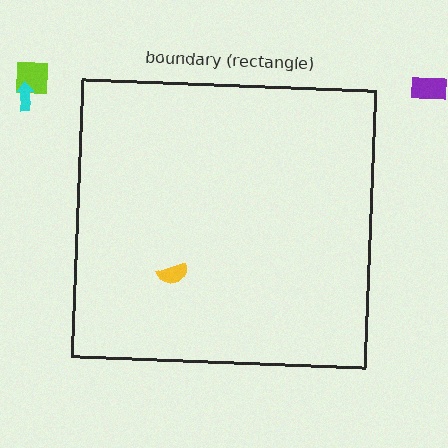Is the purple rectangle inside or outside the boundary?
Outside.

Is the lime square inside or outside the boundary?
Outside.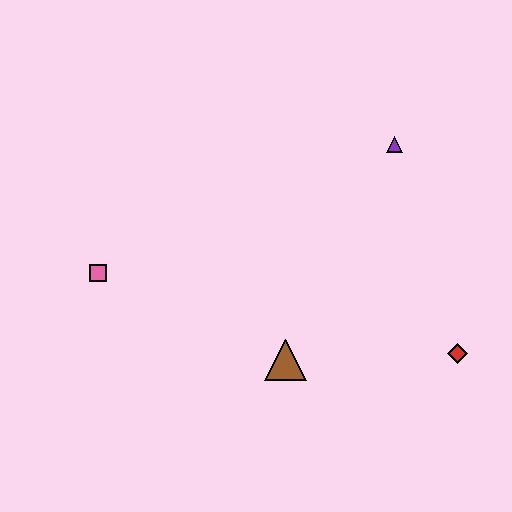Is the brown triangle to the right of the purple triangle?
No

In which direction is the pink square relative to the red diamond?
The pink square is to the left of the red diamond.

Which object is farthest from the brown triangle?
The purple triangle is farthest from the brown triangle.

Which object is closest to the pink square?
The brown triangle is closest to the pink square.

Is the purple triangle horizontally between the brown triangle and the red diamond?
Yes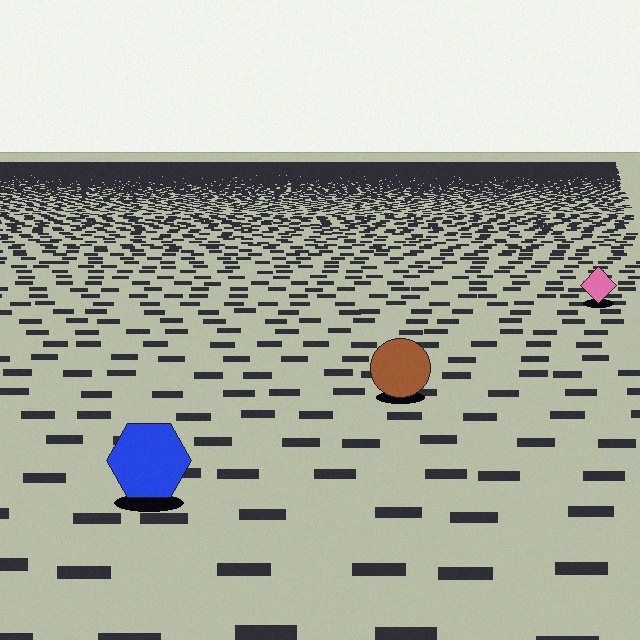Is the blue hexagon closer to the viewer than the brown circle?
Yes. The blue hexagon is closer — you can tell from the texture gradient: the ground texture is coarser near it.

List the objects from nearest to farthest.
From nearest to farthest: the blue hexagon, the brown circle, the pink diamond.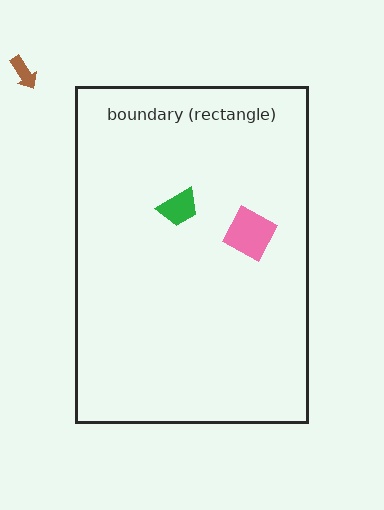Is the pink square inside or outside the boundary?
Inside.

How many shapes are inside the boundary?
2 inside, 1 outside.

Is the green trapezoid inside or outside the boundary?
Inside.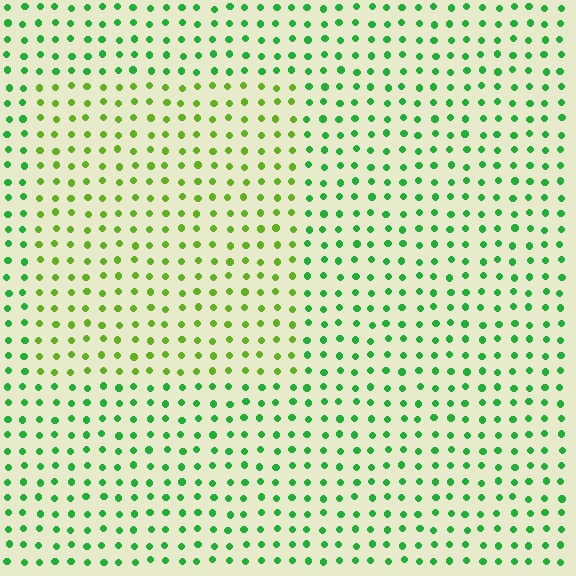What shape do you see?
I see a rectangle.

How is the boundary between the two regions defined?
The boundary is defined purely by a slight shift in hue (about 37 degrees). Spacing, size, and orientation are identical on both sides.